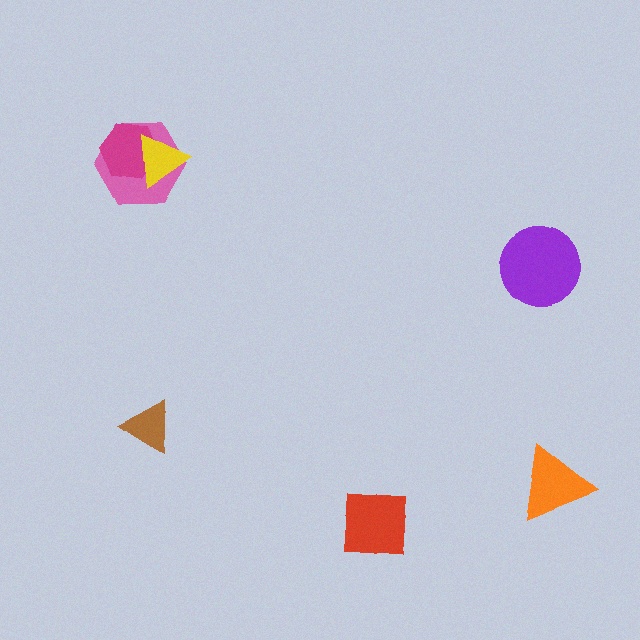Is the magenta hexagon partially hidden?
Yes, it is partially covered by another shape.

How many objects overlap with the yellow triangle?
2 objects overlap with the yellow triangle.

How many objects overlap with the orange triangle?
0 objects overlap with the orange triangle.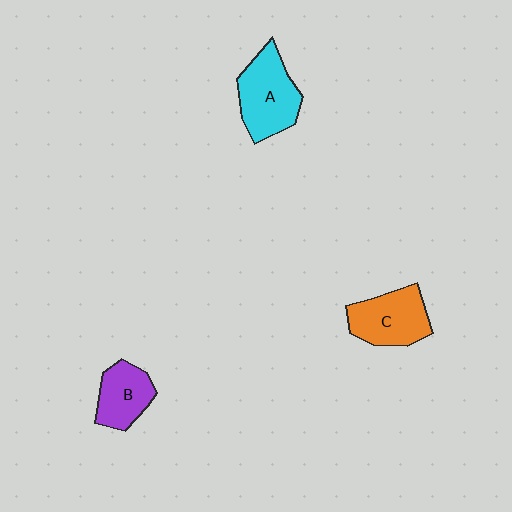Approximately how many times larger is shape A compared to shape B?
Approximately 1.4 times.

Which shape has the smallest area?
Shape B (purple).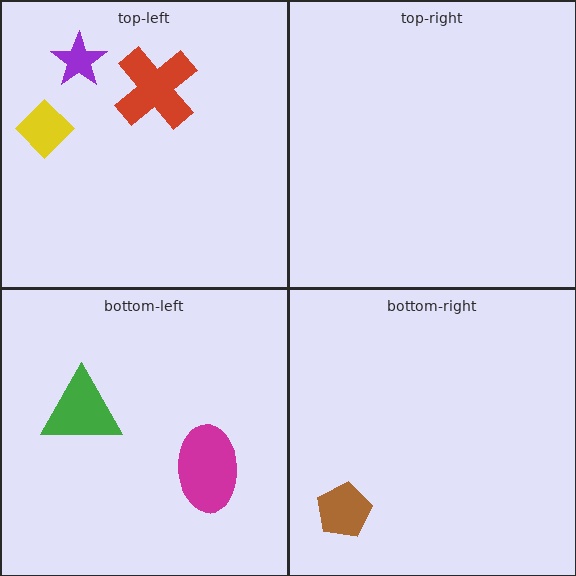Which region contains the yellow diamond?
The top-left region.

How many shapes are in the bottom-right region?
1.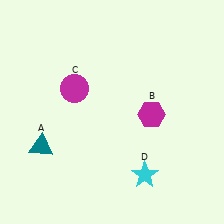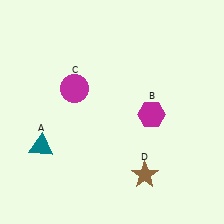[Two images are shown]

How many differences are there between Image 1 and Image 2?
There is 1 difference between the two images.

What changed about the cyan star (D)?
In Image 1, D is cyan. In Image 2, it changed to brown.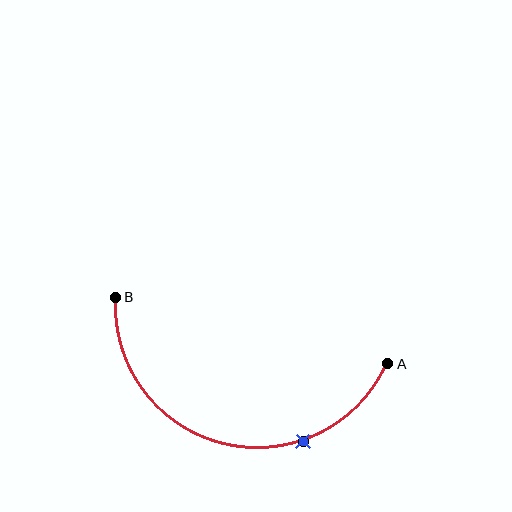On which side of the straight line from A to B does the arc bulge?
The arc bulges below the straight line connecting A and B.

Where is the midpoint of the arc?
The arc midpoint is the point on the curve farthest from the straight line joining A and B. It sits below that line.